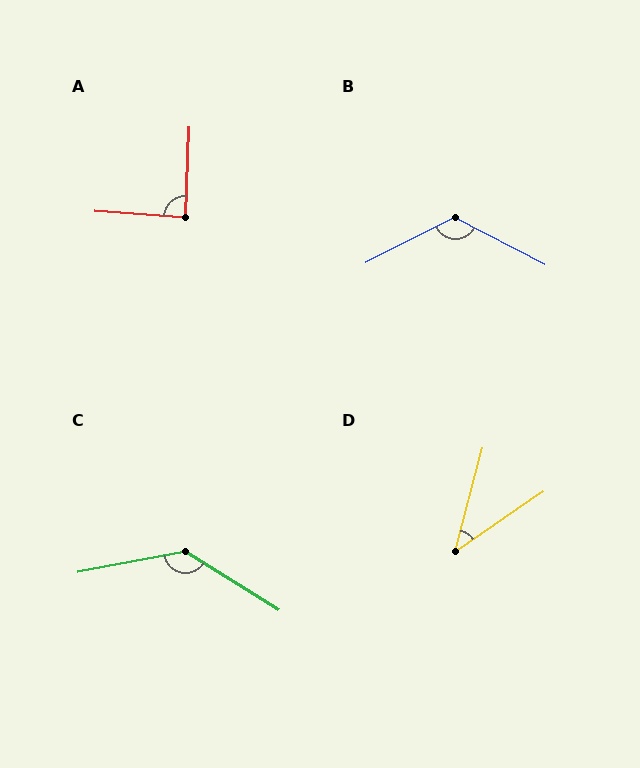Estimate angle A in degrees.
Approximately 88 degrees.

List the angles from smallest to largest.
D (41°), A (88°), B (125°), C (137°).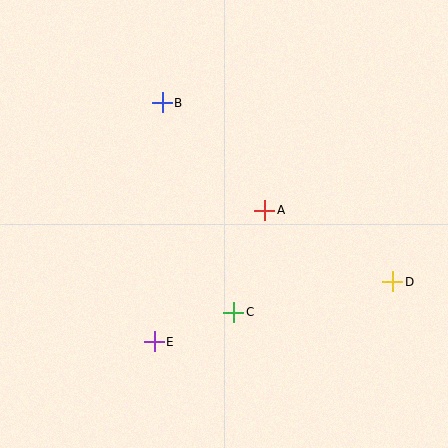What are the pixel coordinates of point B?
Point B is at (162, 103).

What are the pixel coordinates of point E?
Point E is at (154, 342).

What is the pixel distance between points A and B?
The distance between A and B is 148 pixels.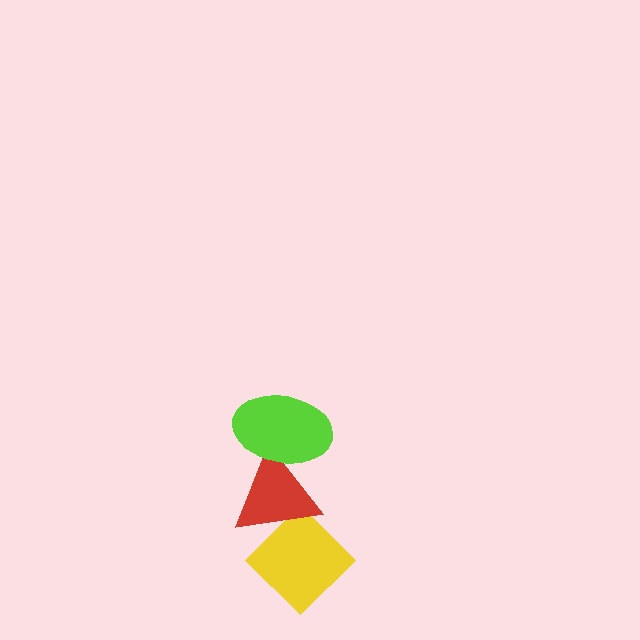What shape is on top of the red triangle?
The lime ellipse is on top of the red triangle.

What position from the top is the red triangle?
The red triangle is 2nd from the top.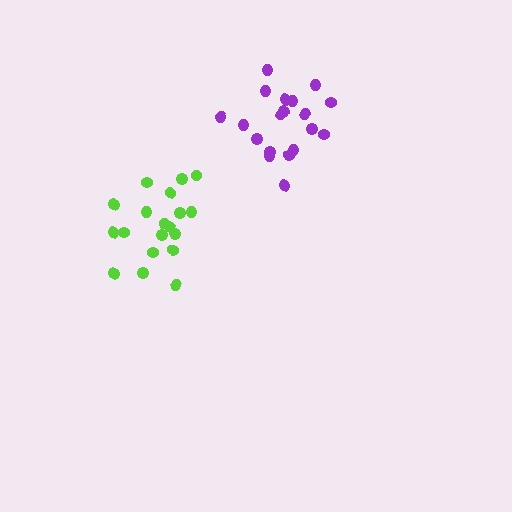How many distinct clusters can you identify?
There are 2 distinct clusters.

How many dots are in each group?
Group 1: 19 dots, Group 2: 19 dots (38 total).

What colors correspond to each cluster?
The clusters are colored: lime, purple.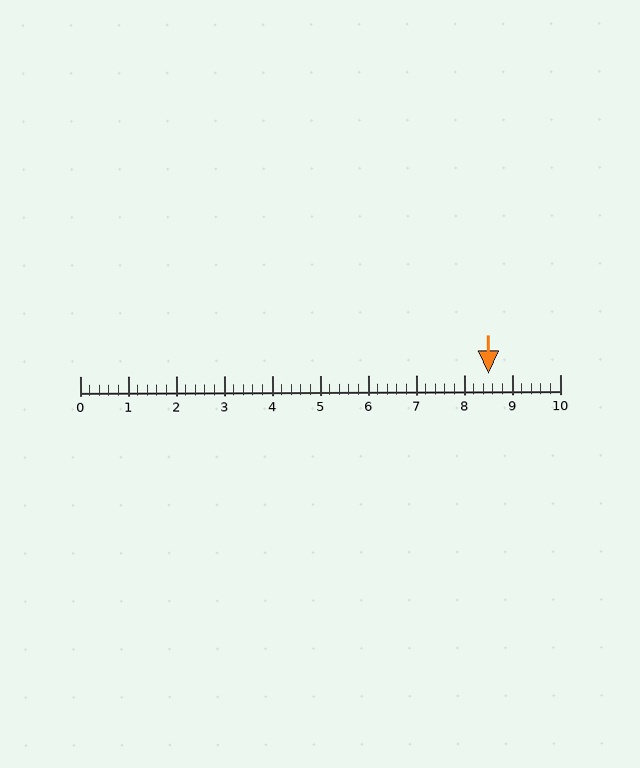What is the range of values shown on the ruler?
The ruler shows values from 0 to 10.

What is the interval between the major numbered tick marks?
The major tick marks are spaced 1 units apart.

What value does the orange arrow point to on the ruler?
The orange arrow points to approximately 8.5.